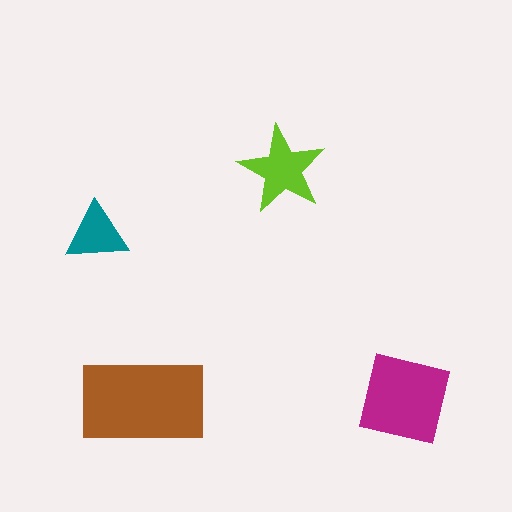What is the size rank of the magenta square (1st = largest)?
2nd.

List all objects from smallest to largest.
The teal triangle, the lime star, the magenta square, the brown rectangle.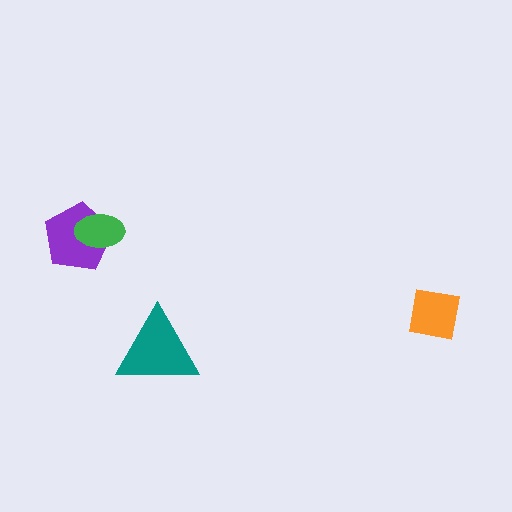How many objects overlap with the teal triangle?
0 objects overlap with the teal triangle.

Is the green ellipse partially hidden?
No, no other shape covers it.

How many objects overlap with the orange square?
0 objects overlap with the orange square.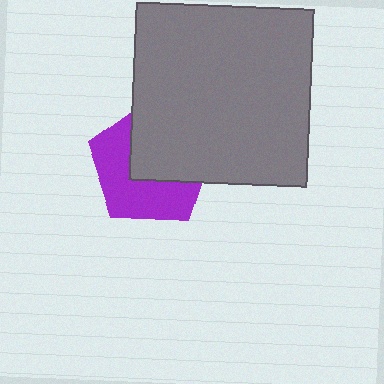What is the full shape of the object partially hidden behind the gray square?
The partially hidden object is a purple pentagon.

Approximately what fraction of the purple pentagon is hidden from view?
Roughly 50% of the purple pentagon is hidden behind the gray square.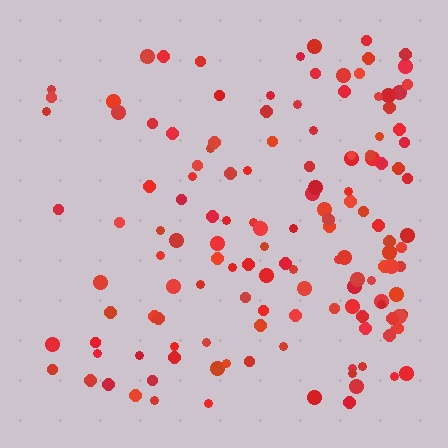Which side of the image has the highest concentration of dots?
The right.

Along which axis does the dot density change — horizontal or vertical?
Horizontal.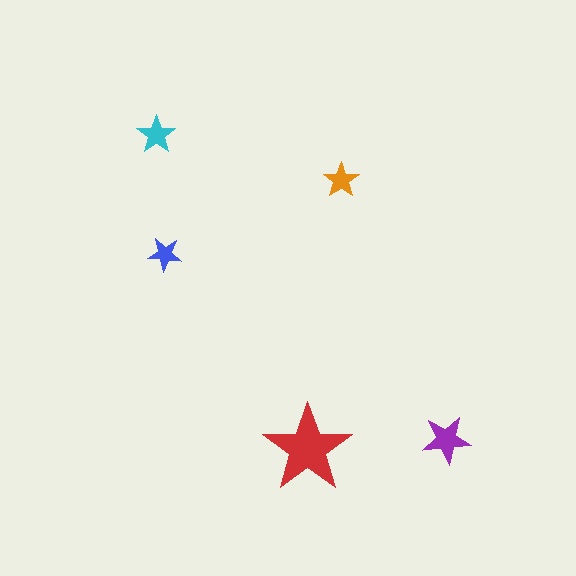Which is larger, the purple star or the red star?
The red one.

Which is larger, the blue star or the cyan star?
The cyan one.